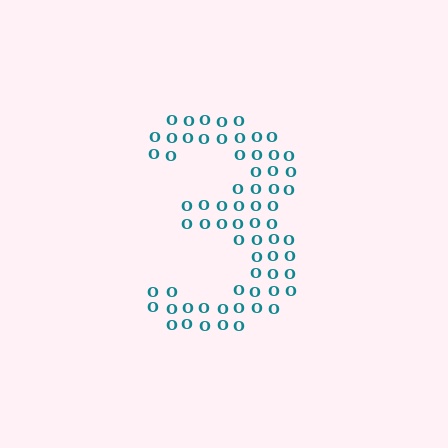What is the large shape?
The large shape is the digit 3.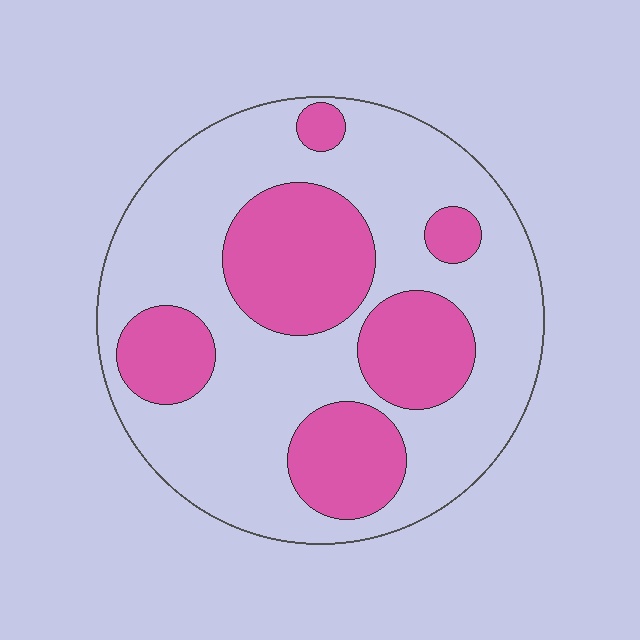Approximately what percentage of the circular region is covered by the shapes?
Approximately 35%.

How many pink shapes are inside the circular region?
6.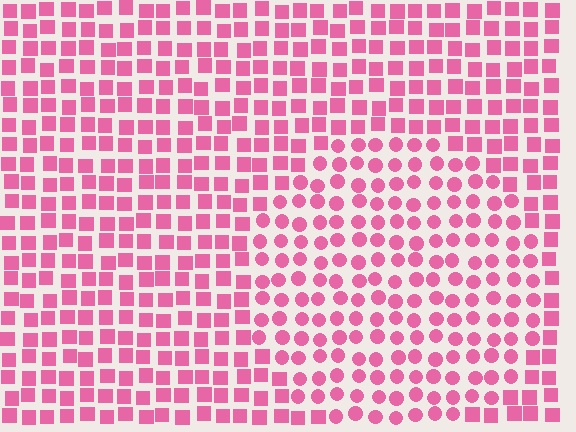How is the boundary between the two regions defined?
The boundary is defined by a change in element shape: circles inside vs. squares outside. All elements share the same color and spacing.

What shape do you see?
I see a circle.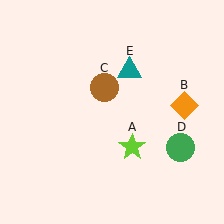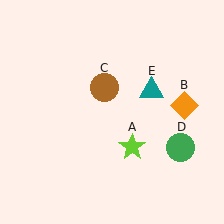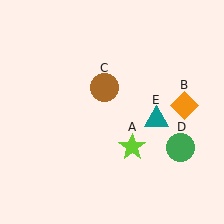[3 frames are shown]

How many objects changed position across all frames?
1 object changed position: teal triangle (object E).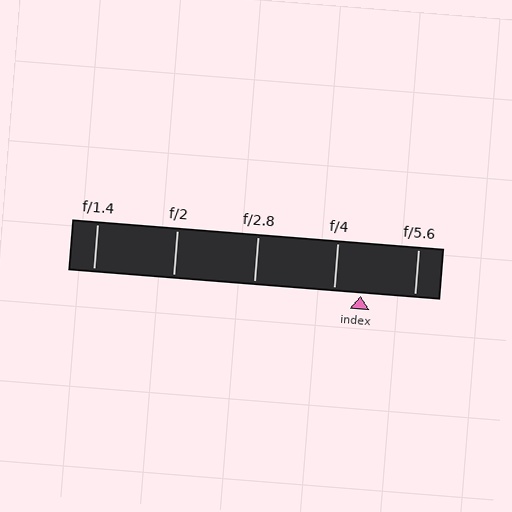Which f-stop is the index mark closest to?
The index mark is closest to f/4.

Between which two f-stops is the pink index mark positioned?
The index mark is between f/4 and f/5.6.